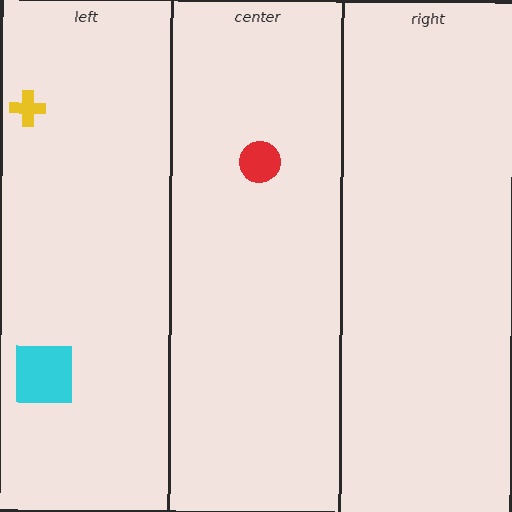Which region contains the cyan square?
The left region.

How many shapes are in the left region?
2.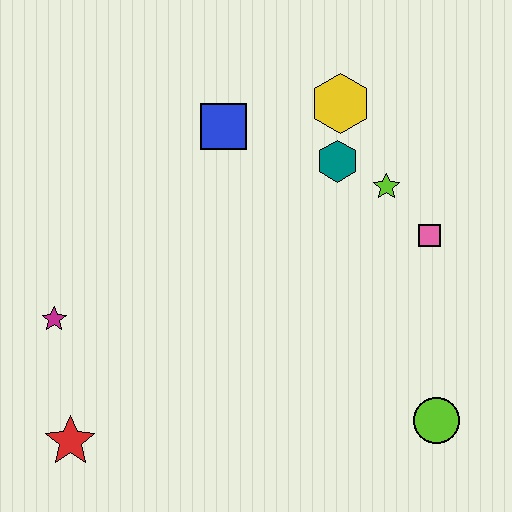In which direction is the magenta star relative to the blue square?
The magenta star is below the blue square.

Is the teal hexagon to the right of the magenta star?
Yes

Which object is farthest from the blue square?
The lime circle is farthest from the blue square.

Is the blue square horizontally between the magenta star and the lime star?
Yes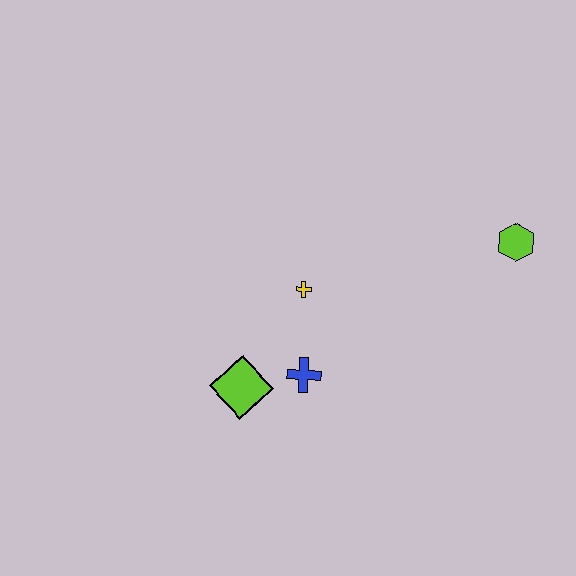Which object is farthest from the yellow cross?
The lime hexagon is farthest from the yellow cross.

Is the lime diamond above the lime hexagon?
No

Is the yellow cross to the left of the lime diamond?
No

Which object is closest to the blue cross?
The lime diamond is closest to the blue cross.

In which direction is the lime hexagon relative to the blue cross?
The lime hexagon is to the right of the blue cross.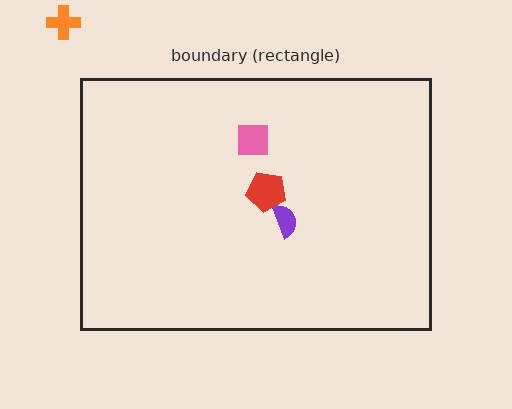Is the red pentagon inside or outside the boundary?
Inside.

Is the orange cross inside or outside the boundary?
Outside.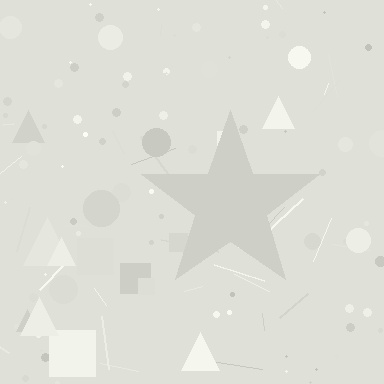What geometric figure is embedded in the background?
A star is embedded in the background.